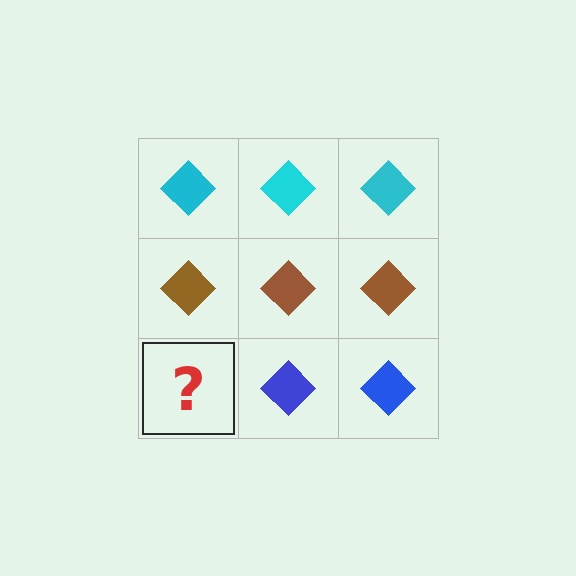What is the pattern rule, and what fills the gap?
The rule is that each row has a consistent color. The gap should be filled with a blue diamond.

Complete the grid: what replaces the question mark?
The question mark should be replaced with a blue diamond.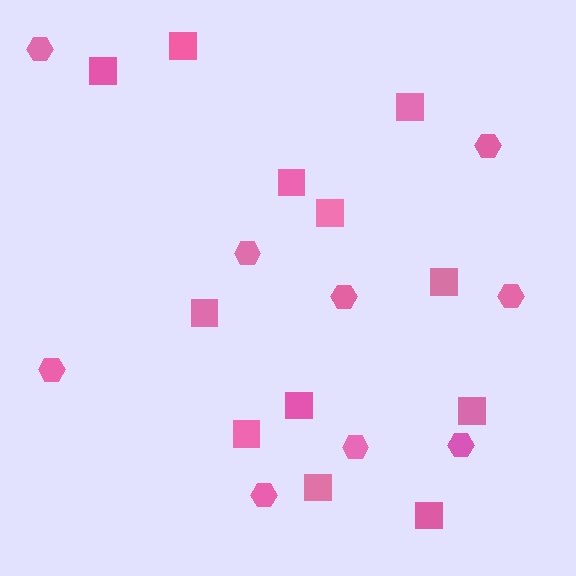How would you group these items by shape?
There are 2 groups: one group of hexagons (9) and one group of squares (12).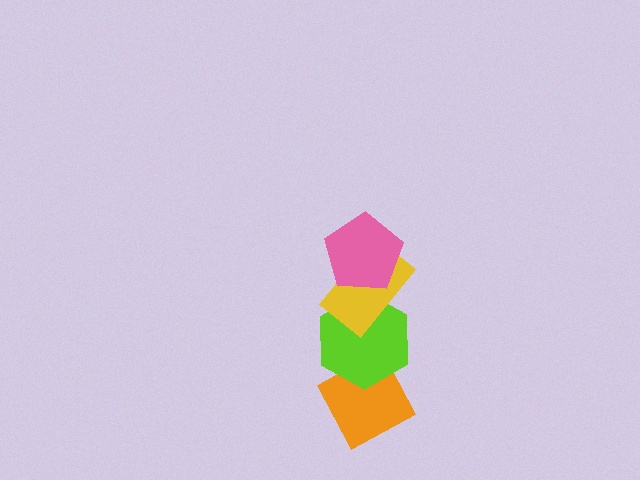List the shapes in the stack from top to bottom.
From top to bottom: the pink pentagon, the yellow rectangle, the lime hexagon, the orange diamond.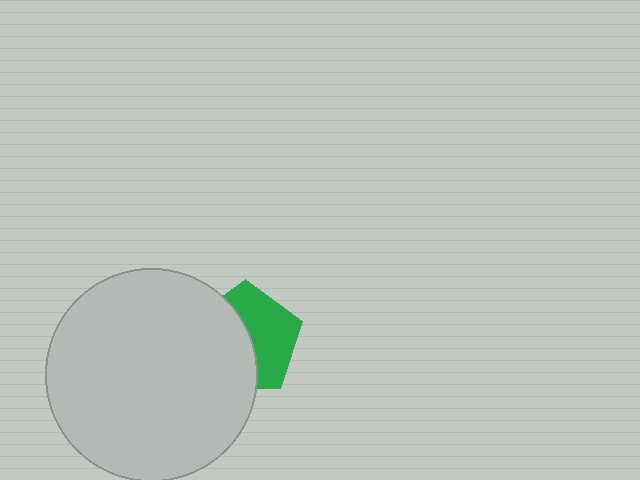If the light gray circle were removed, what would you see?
You would see the complete green pentagon.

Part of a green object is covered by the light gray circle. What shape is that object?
It is a pentagon.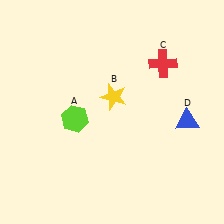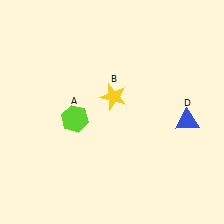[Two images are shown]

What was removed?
The red cross (C) was removed in Image 2.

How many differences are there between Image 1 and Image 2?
There is 1 difference between the two images.